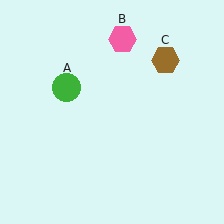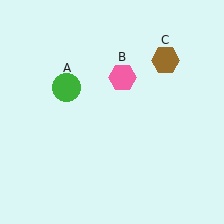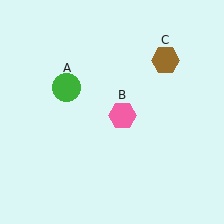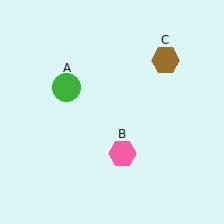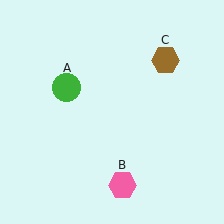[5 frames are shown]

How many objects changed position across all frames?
1 object changed position: pink hexagon (object B).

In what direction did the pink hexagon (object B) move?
The pink hexagon (object B) moved down.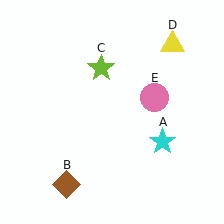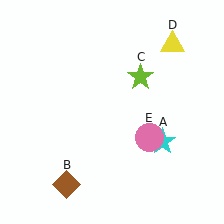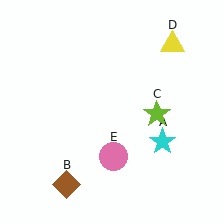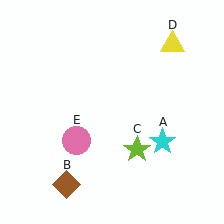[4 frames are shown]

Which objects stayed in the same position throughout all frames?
Cyan star (object A) and brown diamond (object B) and yellow triangle (object D) remained stationary.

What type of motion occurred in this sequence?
The lime star (object C), pink circle (object E) rotated clockwise around the center of the scene.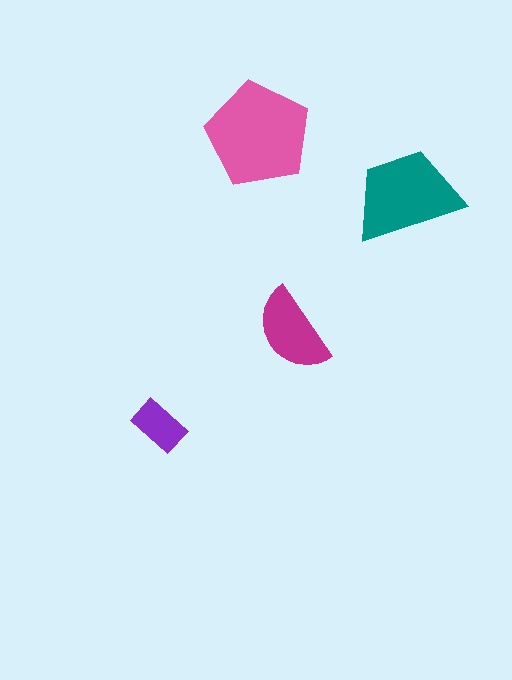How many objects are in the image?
There are 4 objects in the image.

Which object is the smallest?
The purple rectangle.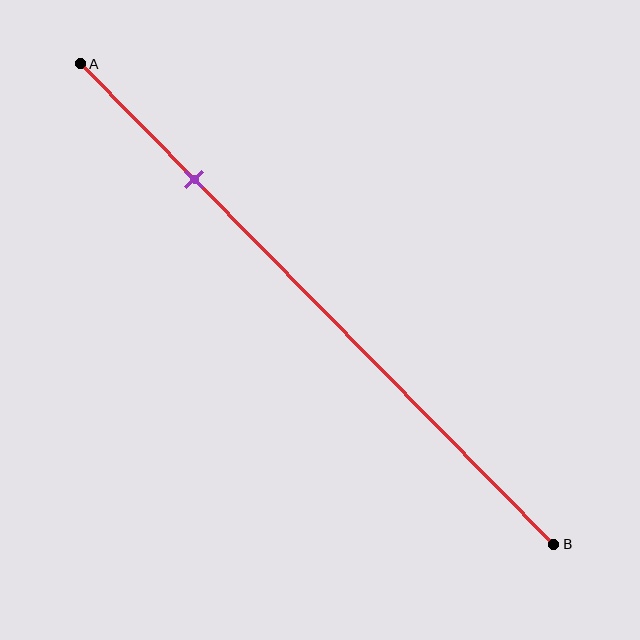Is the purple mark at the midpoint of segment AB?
No, the mark is at about 25% from A, not at the 50% midpoint.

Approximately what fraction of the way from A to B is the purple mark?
The purple mark is approximately 25% of the way from A to B.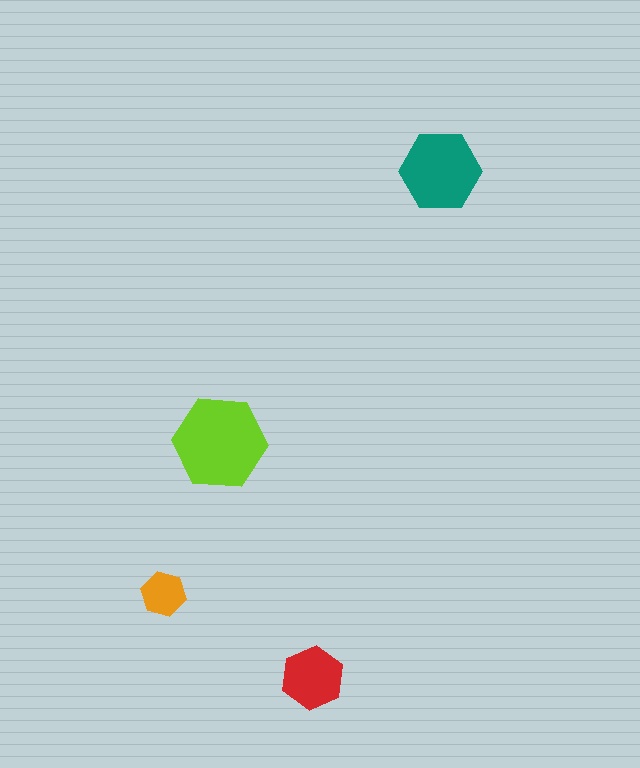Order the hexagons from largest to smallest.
the lime one, the teal one, the red one, the orange one.